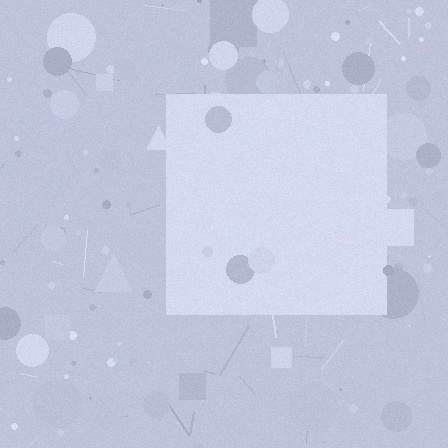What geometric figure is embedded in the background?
A square is embedded in the background.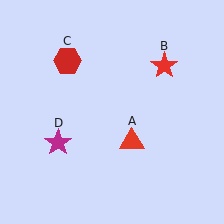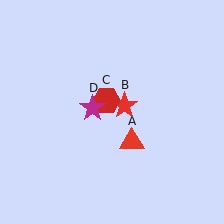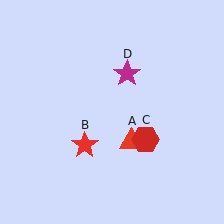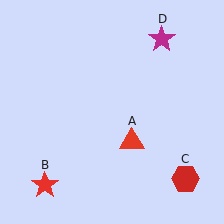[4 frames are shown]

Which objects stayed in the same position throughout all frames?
Red triangle (object A) remained stationary.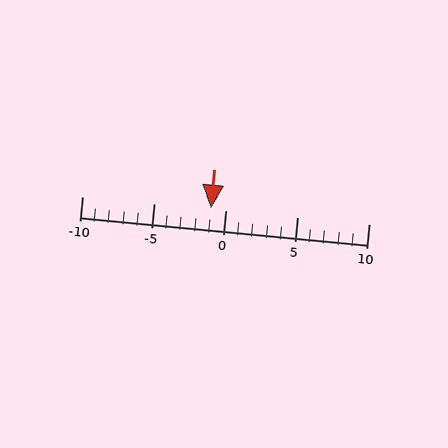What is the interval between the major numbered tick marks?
The major tick marks are spaced 5 units apart.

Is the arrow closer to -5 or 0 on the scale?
The arrow is closer to 0.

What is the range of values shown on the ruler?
The ruler shows values from -10 to 10.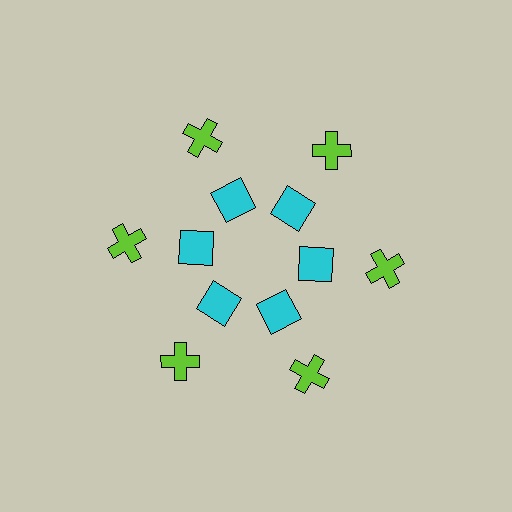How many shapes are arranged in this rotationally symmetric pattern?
There are 12 shapes, arranged in 6 groups of 2.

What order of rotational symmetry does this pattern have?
This pattern has 6-fold rotational symmetry.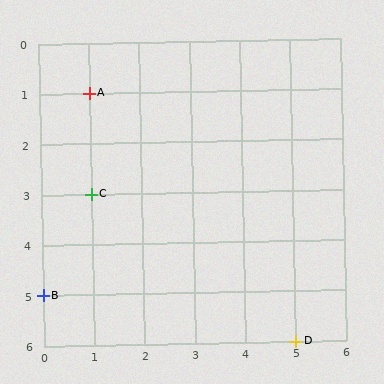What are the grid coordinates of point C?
Point C is at grid coordinates (1, 3).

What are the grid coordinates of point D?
Point D is at grid coordinates (5, 6).